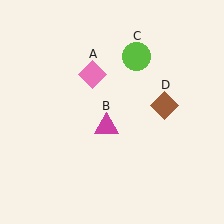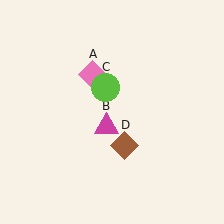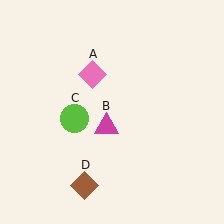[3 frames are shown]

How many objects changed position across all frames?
2 objects changed position: lime circle (object C), brown diamond (object D).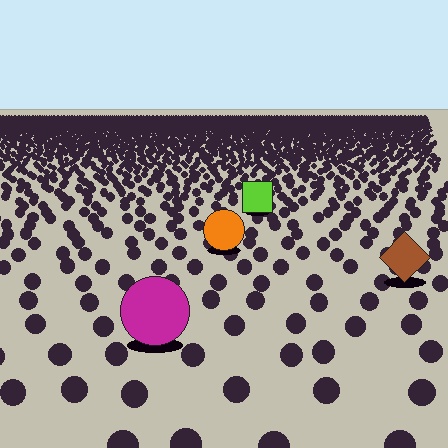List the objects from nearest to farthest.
From nearest to farthest: the magenta circle, the brown diamond, the orange circle, the lime square.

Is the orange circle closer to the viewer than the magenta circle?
No. The magenta circle is closer — you can tell from the texture gradient: the ground texture is coarser near it.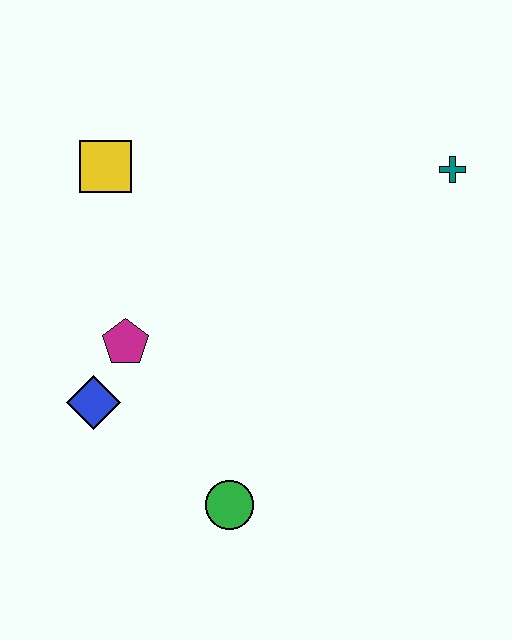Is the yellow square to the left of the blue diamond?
No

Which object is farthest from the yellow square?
The green circle is farthest from the yellow square.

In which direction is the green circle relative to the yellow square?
The green circle is below the yellow square.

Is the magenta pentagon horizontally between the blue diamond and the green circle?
Yes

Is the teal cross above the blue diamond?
Yes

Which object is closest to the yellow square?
The magenta pentagon is closest to the yellow square.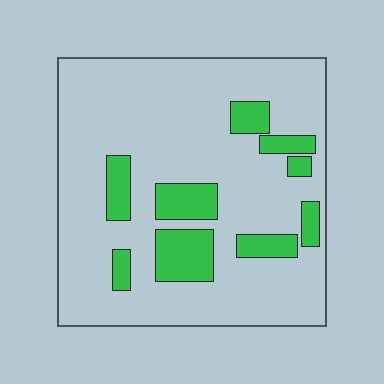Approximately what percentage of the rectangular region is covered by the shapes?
Approximately 20%.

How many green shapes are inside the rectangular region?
9.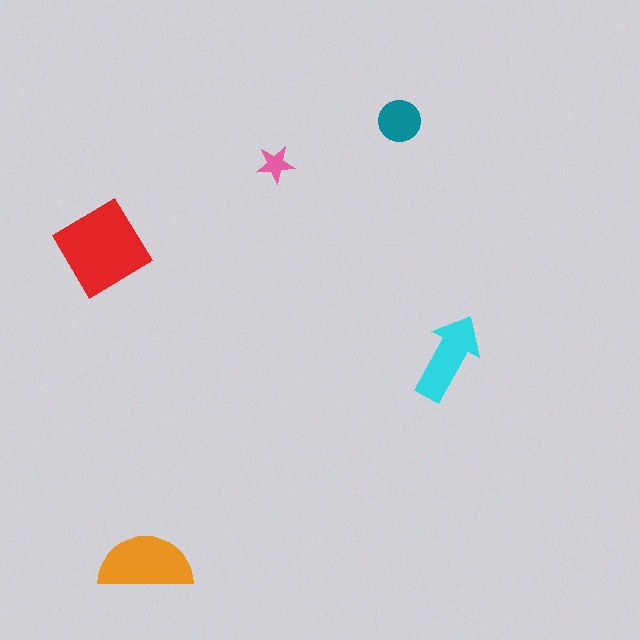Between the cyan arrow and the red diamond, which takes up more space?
The red diamond.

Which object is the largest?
The red diamond.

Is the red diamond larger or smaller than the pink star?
Larger.